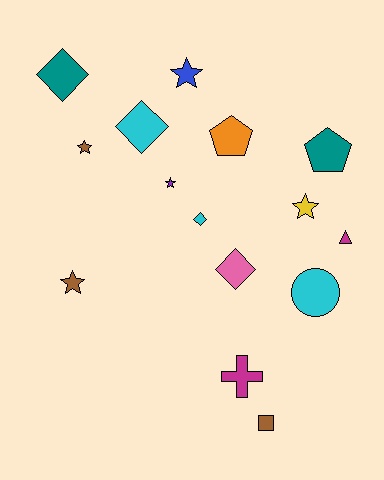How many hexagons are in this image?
There are no hexagons.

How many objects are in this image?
There are 15 objects.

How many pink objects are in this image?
There is 1 pink object.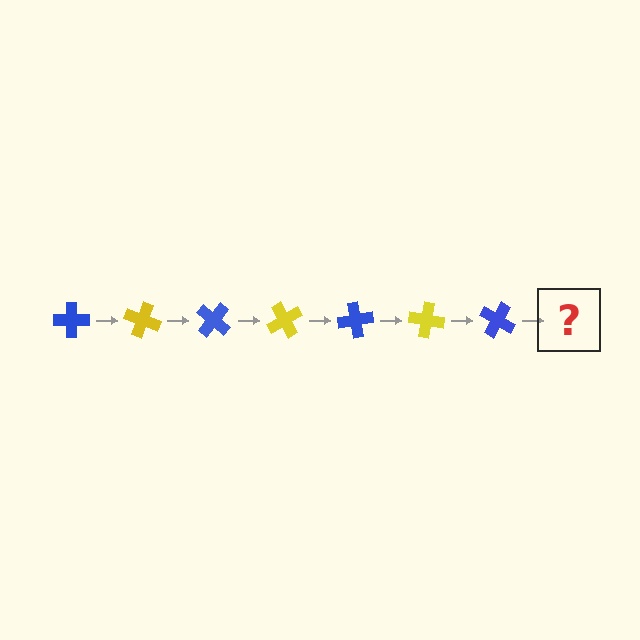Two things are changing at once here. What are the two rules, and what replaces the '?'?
The two rules are that it rotates 20 degrees each step and the color cycles through blue and yellow. The '?' should be a yellow cross, rotated 140 degrees from the start.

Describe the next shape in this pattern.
It should be a yellow cross, rotated 140 degrees from the start.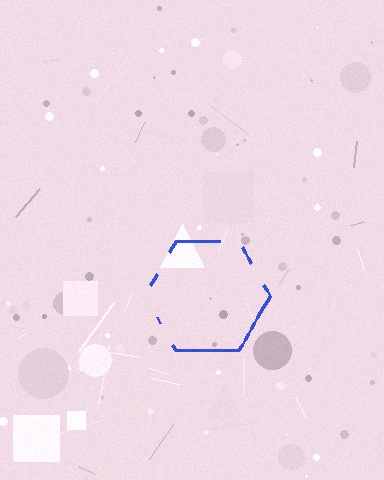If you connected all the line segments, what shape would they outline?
They would outline a hexagon.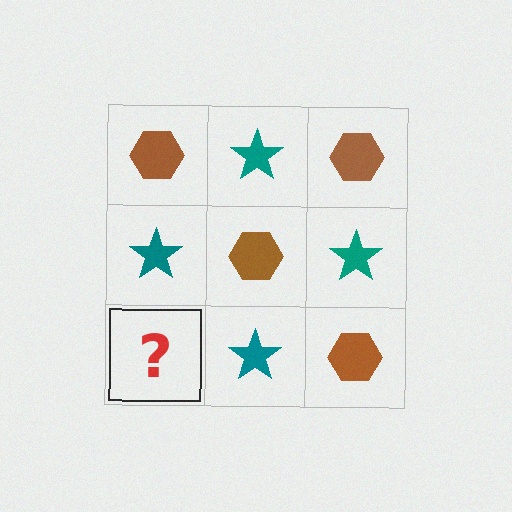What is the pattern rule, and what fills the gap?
The rule is that it alternates brown hexagon and teal star in a checkerboard pattern. The gap should be filled with a brown hexagon.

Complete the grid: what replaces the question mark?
The question mark should be replaced with a brown hexagon.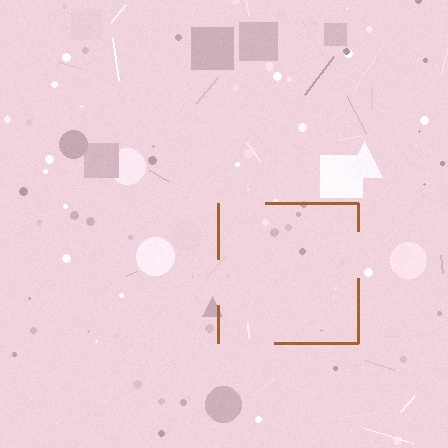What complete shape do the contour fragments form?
The contour fragments form a square.